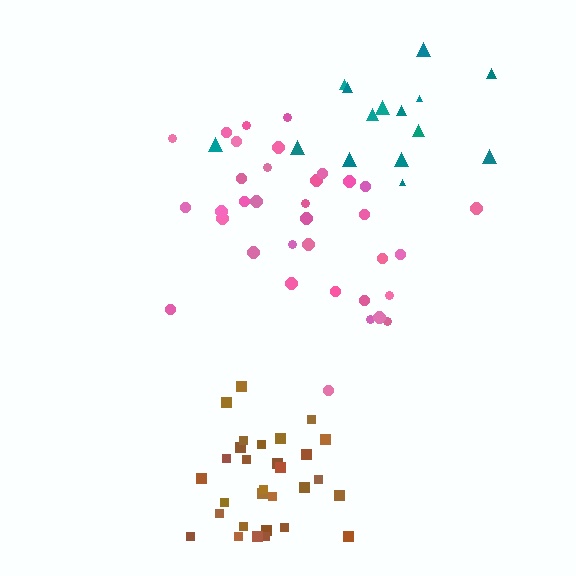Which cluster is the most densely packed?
Brown.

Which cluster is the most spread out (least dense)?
Teal.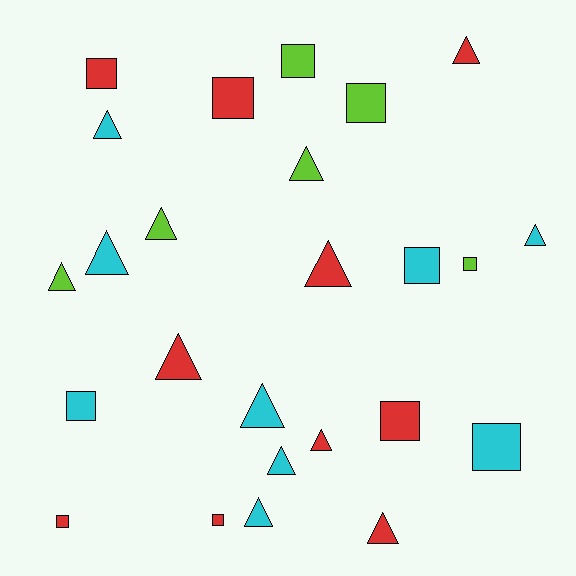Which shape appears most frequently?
Triangle, with 14 objects.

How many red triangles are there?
There are 5 red triangles.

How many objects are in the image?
There are 25 objects.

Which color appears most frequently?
Red, with 10 objects.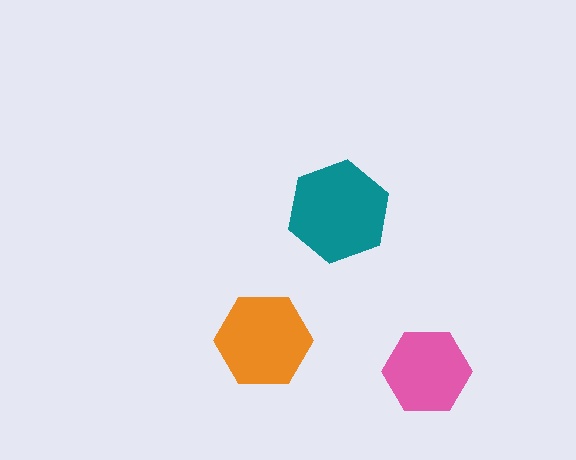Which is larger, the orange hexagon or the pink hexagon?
The orange one.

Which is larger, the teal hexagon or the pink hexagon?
The teal one.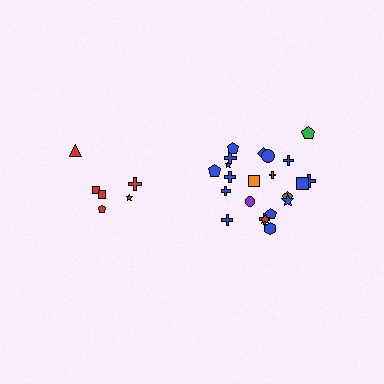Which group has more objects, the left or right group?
The right group.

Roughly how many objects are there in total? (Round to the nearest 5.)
Roughly 30 objects in total.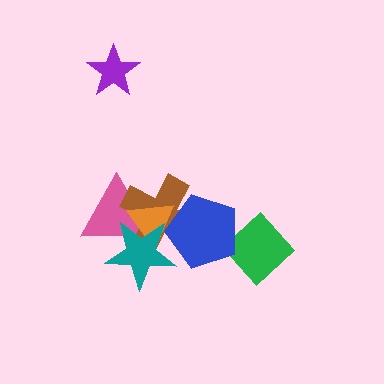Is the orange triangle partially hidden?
Yes, it is partially covered by another shape.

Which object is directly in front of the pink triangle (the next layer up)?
The brown cross is directly in front of the pink triangle.